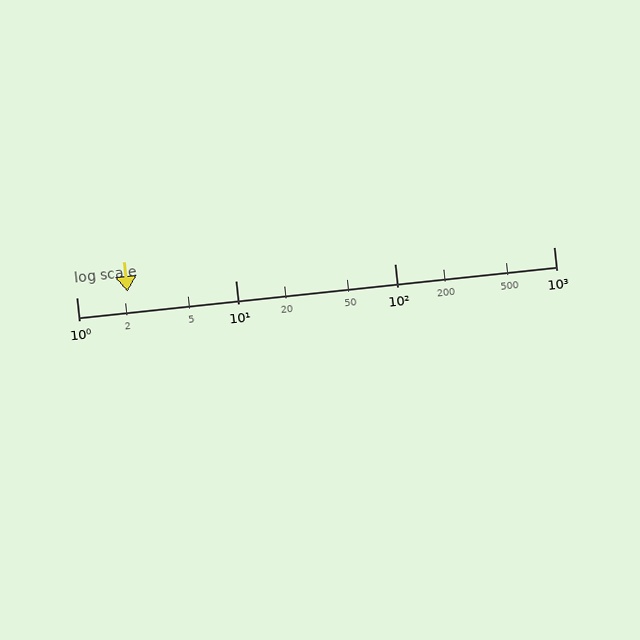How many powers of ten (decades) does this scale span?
The scale spans 3 decades, from 1 to 1000.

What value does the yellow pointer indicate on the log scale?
The pointer indicates approximately 2.1.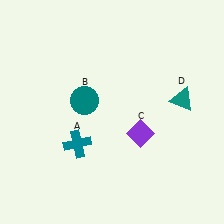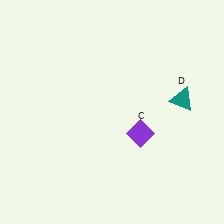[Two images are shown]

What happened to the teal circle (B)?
The teal circle (B) was removed in Image 2. It was in the top-left area of Image 1.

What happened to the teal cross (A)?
The teal cross (A) was removed in Image 2. It was in the bottom-left area of Image 1.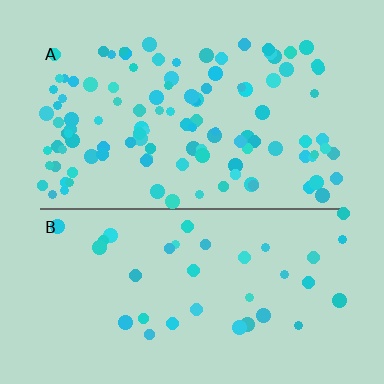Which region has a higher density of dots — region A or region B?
A (the top).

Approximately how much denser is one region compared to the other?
Approximately 3.1× — region A over region B.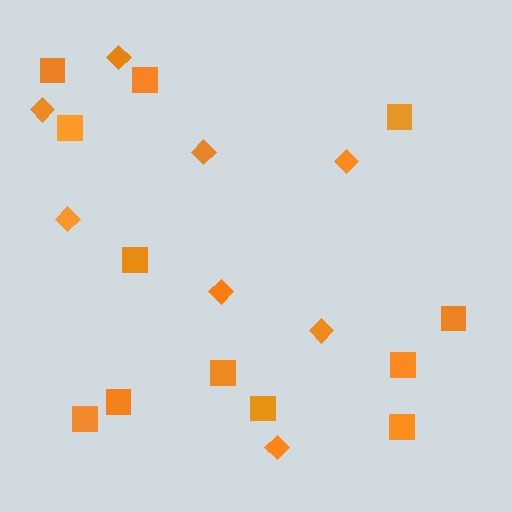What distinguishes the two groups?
There are 2 groups: one group of squares (12) and one group of diamonds (8).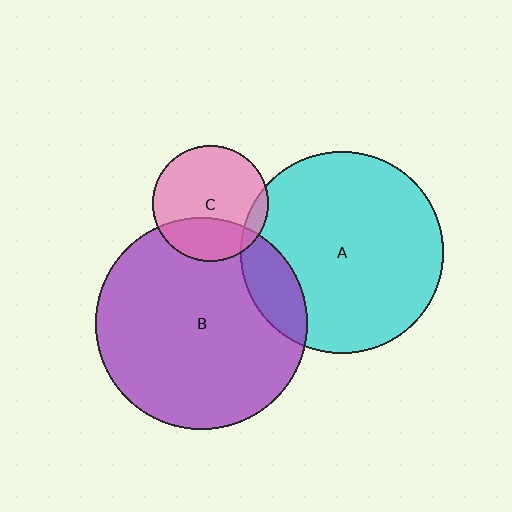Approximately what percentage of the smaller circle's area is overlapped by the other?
Approximately 30%.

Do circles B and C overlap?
Yes.